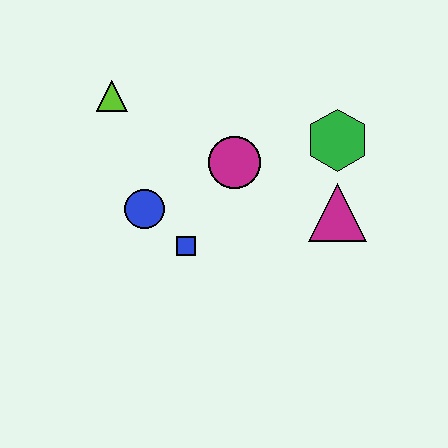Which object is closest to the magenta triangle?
The green hexagon is closest to the magenta triangle.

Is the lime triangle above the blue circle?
Yes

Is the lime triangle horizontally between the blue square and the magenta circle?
No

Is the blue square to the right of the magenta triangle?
No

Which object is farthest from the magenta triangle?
The lime triangle is farthest from the magenta triangle.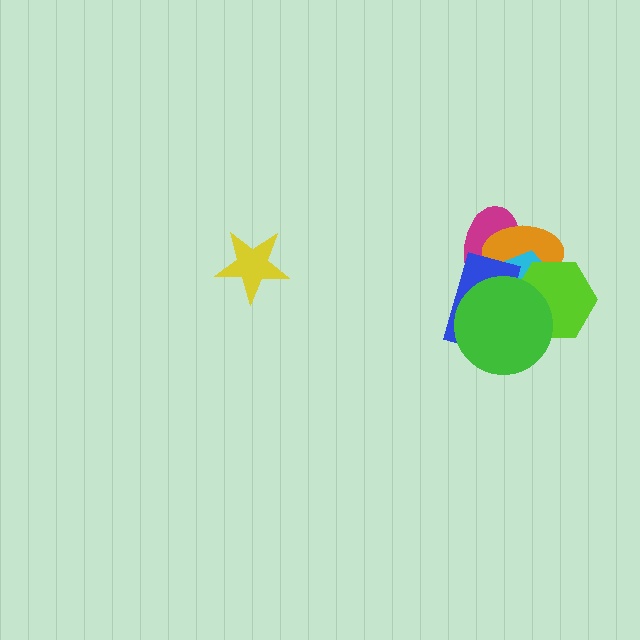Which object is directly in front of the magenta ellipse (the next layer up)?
The orange ellipse is directly in front of the magenta ellipse.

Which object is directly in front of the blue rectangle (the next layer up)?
The lime hexagon is directly in front of the blue rectangle.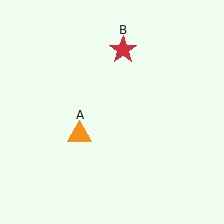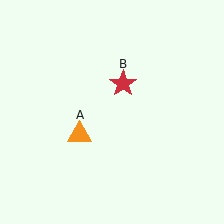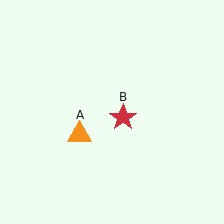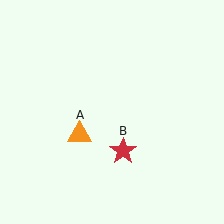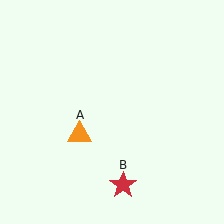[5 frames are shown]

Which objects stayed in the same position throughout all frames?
Orange triangle (object A) remained stationary.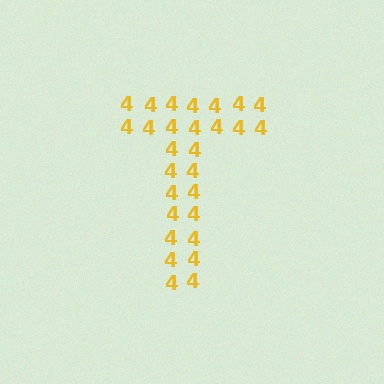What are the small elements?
The small elements are digit 4's.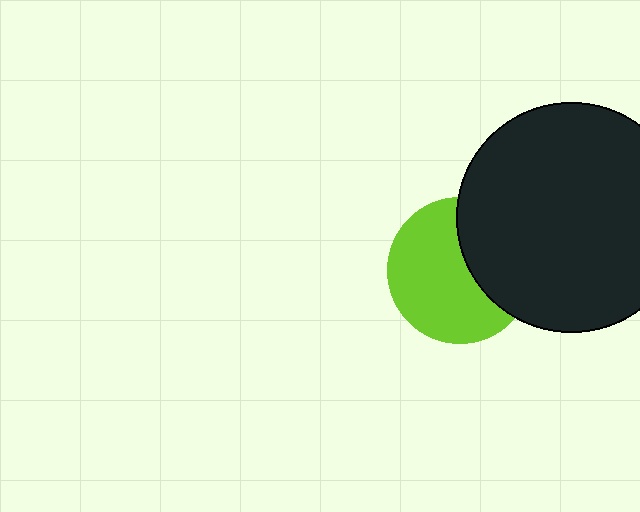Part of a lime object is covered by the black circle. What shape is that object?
It is a circle.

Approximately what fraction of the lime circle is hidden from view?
Roughly 37% of the lime circle is hidden behind the black circle.